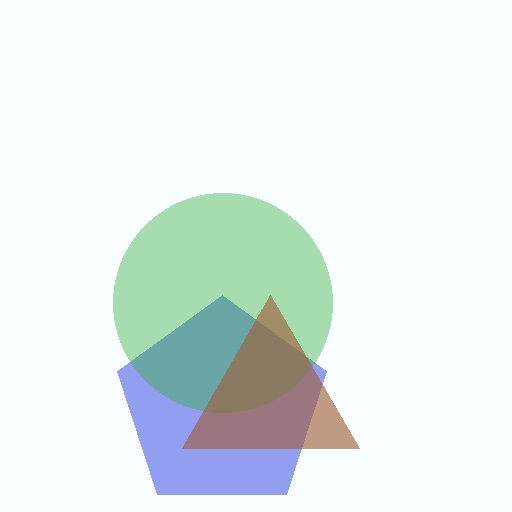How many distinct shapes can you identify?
There are 3 distinct shapes: a blue pentagon, a green circle, a brown triangle.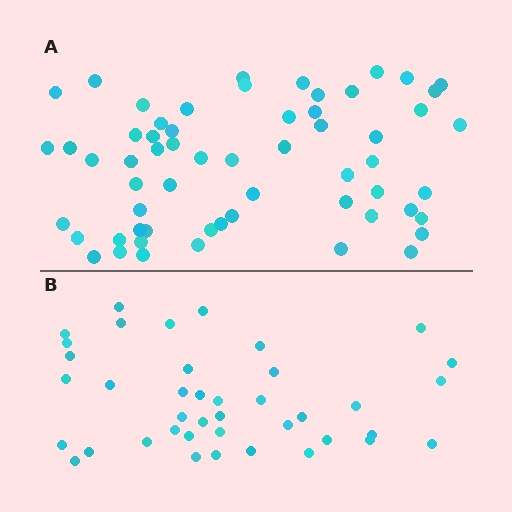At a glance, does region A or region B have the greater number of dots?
Region A (the top region) has more dots.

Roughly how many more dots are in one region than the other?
Region A has approximately 20 more dots than region B.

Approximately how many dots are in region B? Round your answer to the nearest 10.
About 40 dots.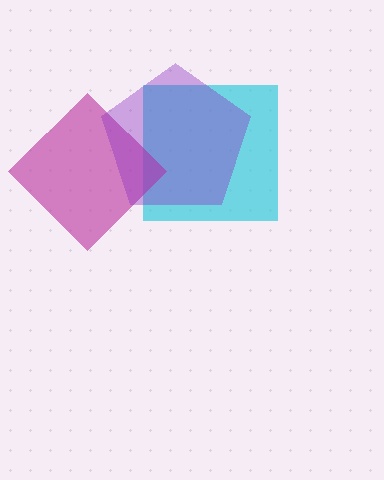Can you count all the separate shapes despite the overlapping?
Yes, there are 3 separate shapes.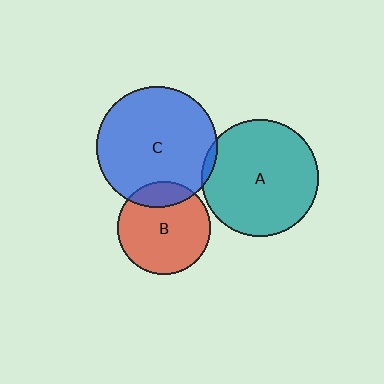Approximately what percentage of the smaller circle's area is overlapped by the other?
Approximately 5%.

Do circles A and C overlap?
Yes.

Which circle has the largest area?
Circle C (blue).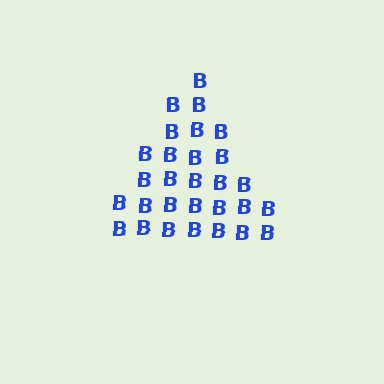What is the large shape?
The large shape is a triangle.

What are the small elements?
The small elements are letter B's.